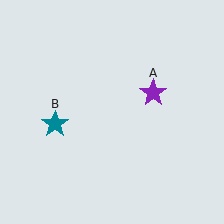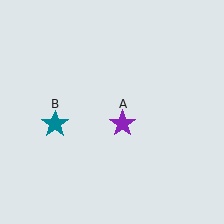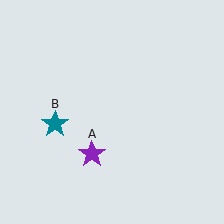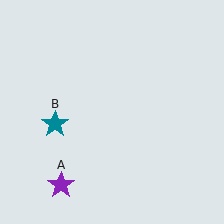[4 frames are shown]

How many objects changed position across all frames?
1 object changed position: purple star (object A).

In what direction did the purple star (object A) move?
The purple star (object A) moved down and to the left.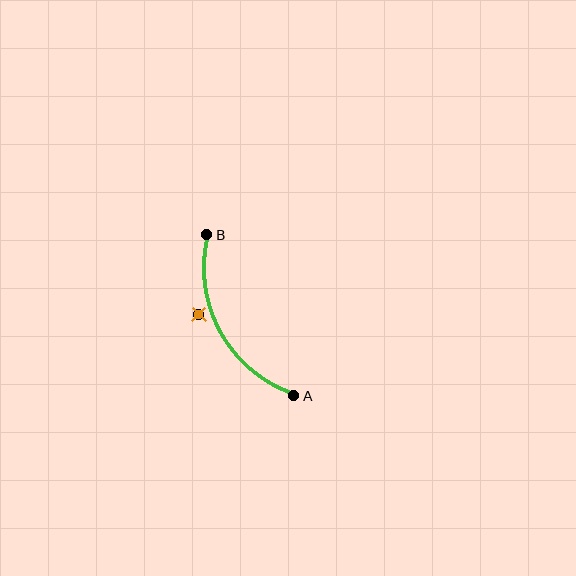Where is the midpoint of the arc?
The arc midpoint is the point on the curve farthest from the straight line joining A and B. It sits to the left of that line.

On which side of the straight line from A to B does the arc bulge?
The arc bulges to the left of the straight line connecting A and B.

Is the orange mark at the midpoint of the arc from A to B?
No — the orange mark does not lie on the arc at all. It sits slightly outside the curve.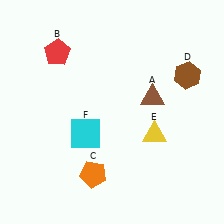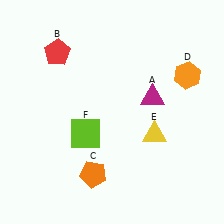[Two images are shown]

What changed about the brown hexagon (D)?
In Image 1, D is brown. In Image 2, it changed to orange.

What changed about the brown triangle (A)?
In Image 1, A is brown. In Image 2, it changed to magenta.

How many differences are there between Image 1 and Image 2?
There are 3 differences between the two images.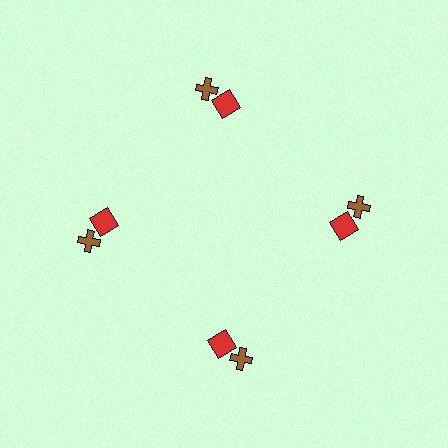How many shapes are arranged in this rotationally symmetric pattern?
There are 8 shapes, arranged in 4 groups of 2.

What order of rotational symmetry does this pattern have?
This pattern has 4-fold rotational symmetry.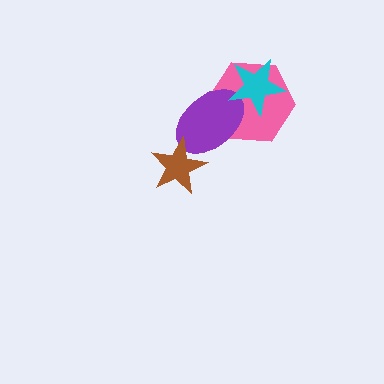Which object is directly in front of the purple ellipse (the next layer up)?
The brown star is directly in front of the purple ellipse.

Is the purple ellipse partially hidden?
Yes, it is partially covered by another shape.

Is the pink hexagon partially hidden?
Yes, it is partially covered by another shape.